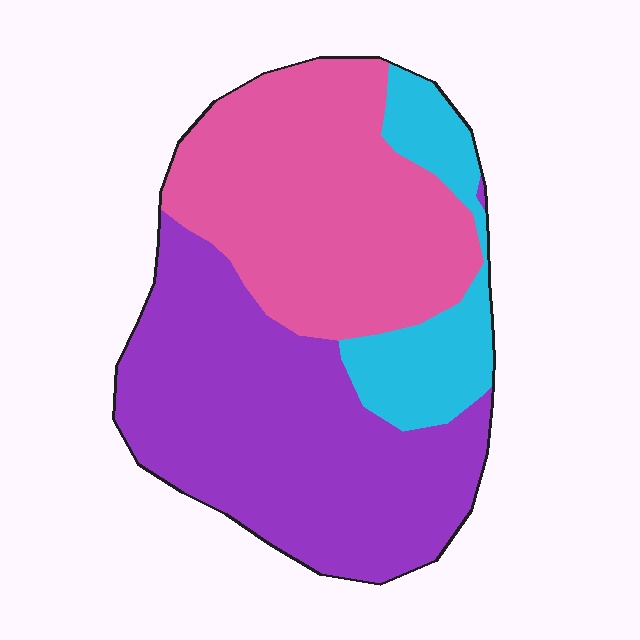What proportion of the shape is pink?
Pink covers about 40% of the shape.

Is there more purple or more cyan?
Purple.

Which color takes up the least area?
Cyan, at roughly 15%.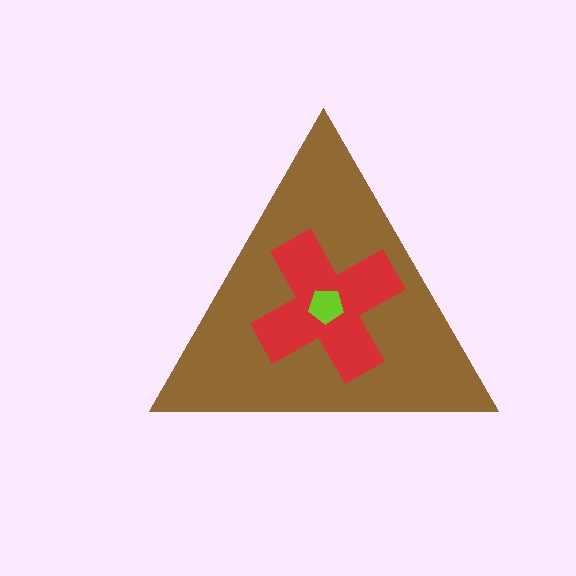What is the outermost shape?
The brown triangle.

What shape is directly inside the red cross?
The lime pentagon.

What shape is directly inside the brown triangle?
The red cross.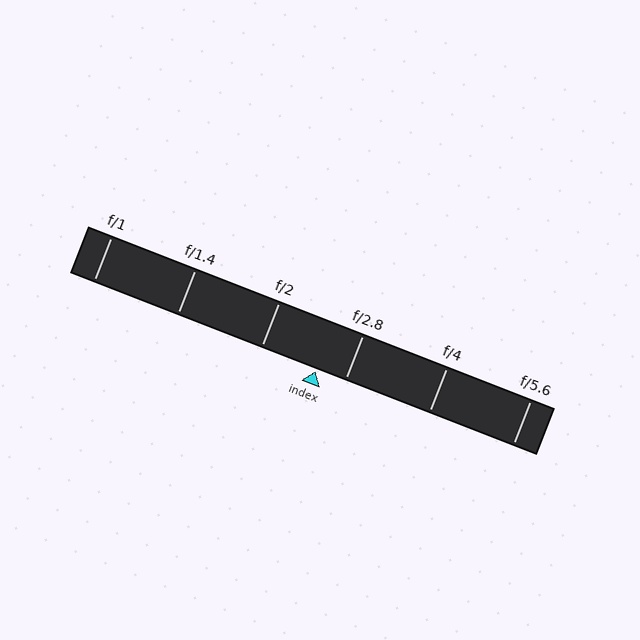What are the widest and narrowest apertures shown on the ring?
The widest aperture shown is f/1 and the narrowest is f/5.6.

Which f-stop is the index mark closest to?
The index mark is closest to f/2.8.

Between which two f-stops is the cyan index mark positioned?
The index mark is between f/2 and f/2.8.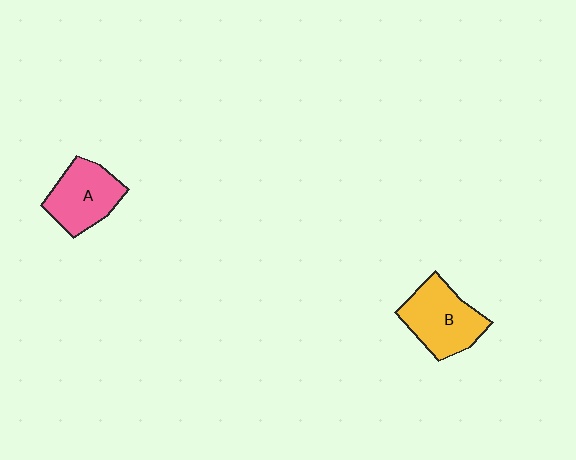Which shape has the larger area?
Shape B (yellow).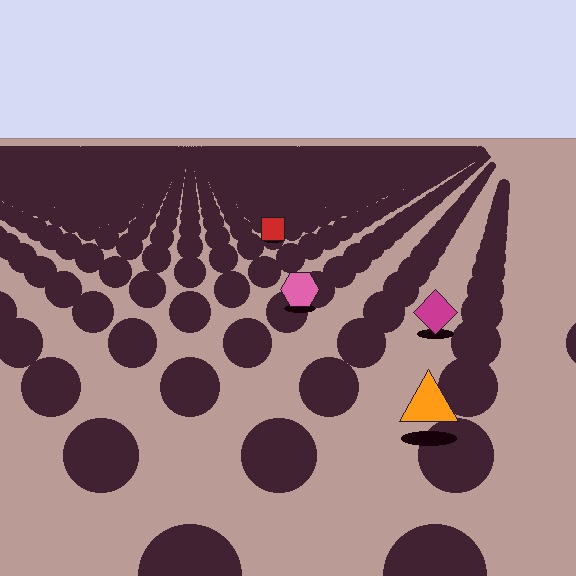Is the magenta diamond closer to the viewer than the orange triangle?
No. The orange triangle is closer — you can tell from the texture gradient: the ground texture is coarser near it.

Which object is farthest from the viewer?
The red square is farthest from the viewer. It appears smaller and the ground texture around it is denser.